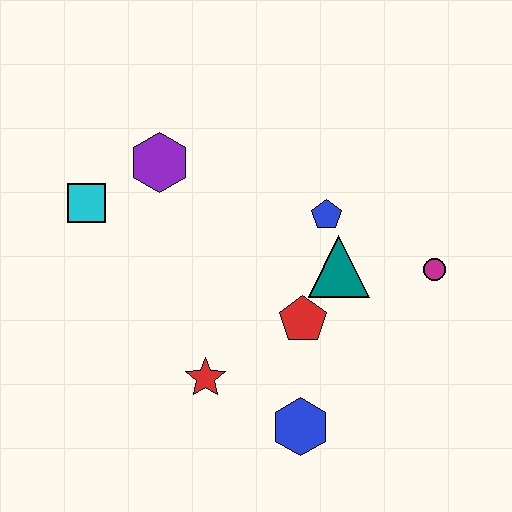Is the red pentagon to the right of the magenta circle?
No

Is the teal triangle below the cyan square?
Yes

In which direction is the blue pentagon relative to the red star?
The blue pentagon is above the red star.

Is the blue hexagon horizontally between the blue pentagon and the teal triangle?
No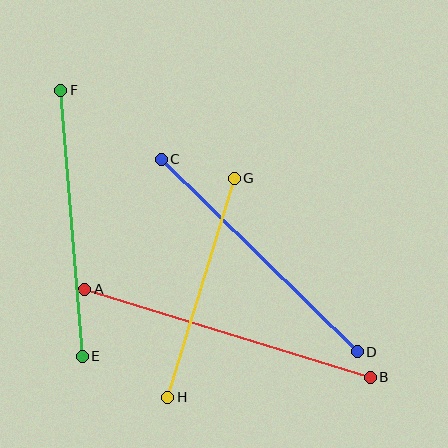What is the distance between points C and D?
The distance is approximately 275 pixels.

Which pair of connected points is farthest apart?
Points A and B are farthest apart.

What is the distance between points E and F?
The distance is approximately 267 pixels.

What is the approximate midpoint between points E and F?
The midpoint is at approximately (72, 223) pixels.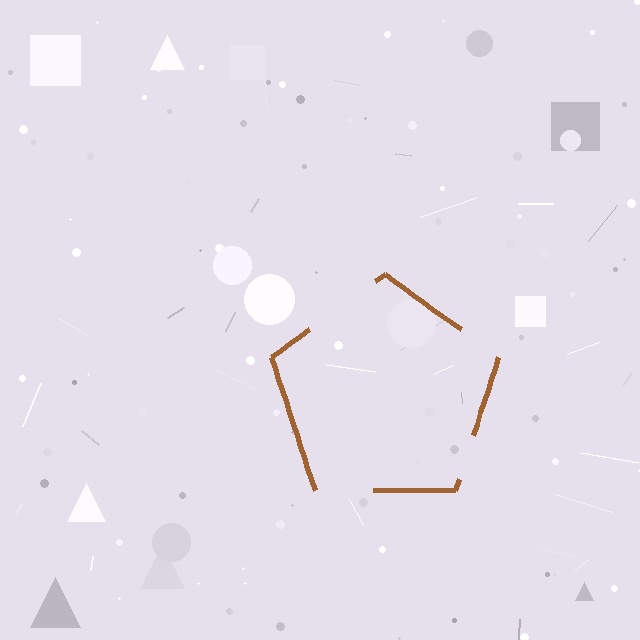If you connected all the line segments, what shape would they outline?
They would outline a pentagon.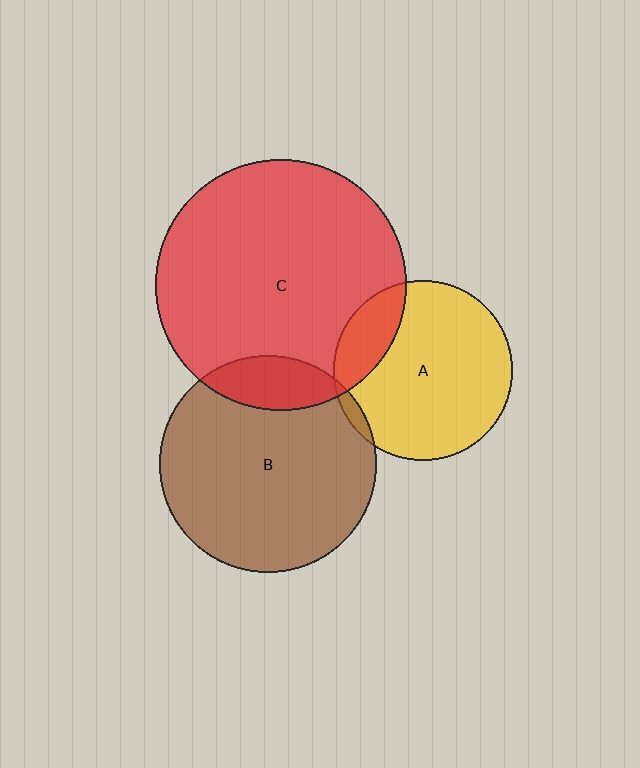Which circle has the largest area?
Circle C (red).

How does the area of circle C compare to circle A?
Approximately 1.9 times.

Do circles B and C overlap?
Yes.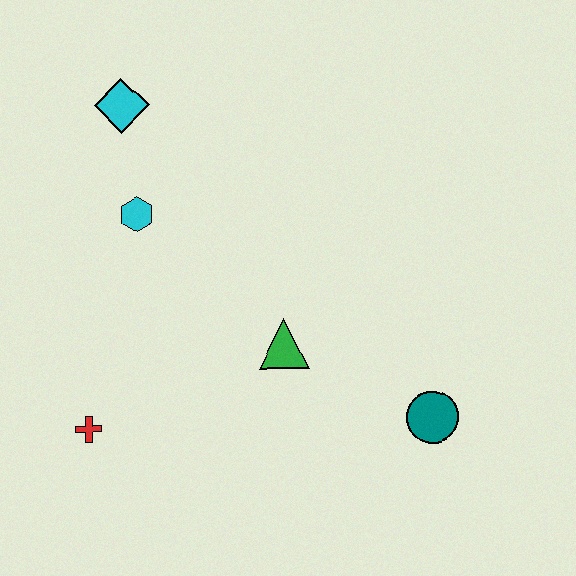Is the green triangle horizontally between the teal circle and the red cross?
Yes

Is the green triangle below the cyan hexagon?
Yes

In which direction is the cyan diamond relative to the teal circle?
The cyan diamond is above the teal circle.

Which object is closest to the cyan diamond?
The cyan hexagon is closest to the cyan diamond.